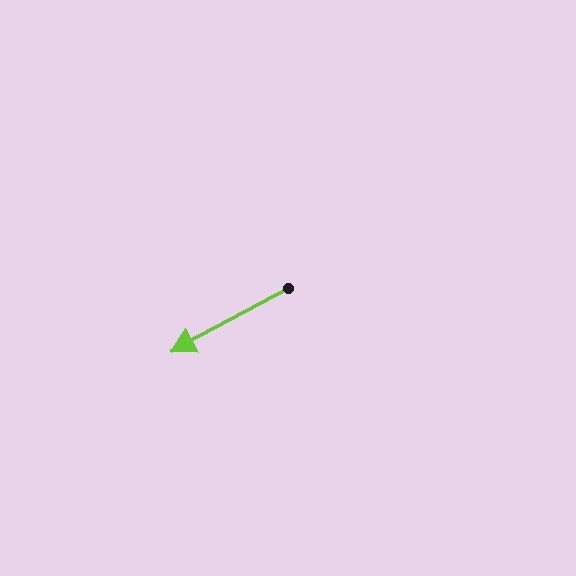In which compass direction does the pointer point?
Southwest.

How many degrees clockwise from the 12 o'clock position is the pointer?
Approximately 241 degrees.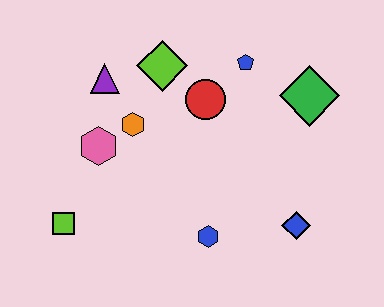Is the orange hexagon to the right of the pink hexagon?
Yes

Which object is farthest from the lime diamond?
The blue diamond is farthest from the lime diamond.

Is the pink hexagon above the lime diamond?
No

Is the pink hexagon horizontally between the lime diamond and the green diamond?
No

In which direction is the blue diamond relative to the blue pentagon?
The blue diamond is below the blue pentagon.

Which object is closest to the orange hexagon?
The pink hexagon is closest to the orange hexagon.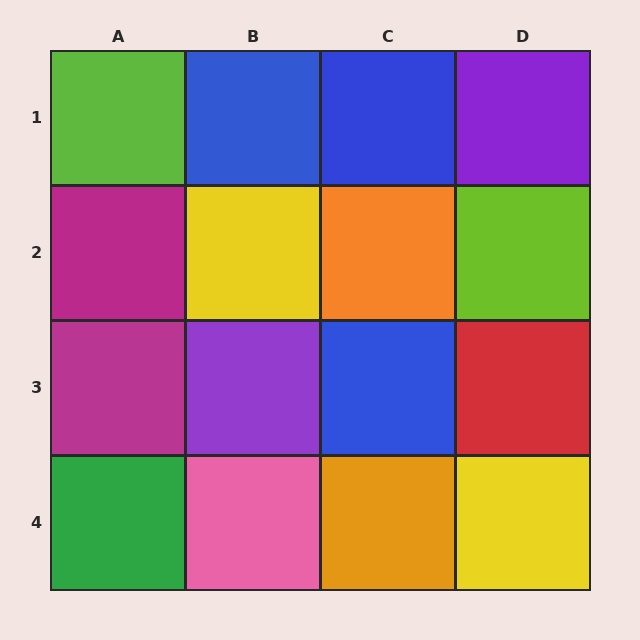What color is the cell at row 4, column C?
Orange.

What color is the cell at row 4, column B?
Pink.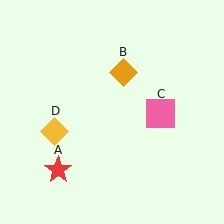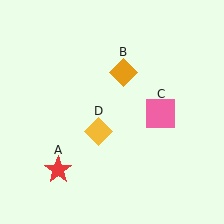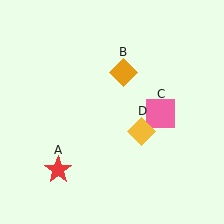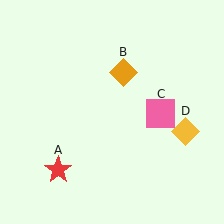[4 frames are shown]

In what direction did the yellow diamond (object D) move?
The yellow diamond (object D) moved right.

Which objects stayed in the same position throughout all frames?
Red star (object A) and orange diamond (object B) and pink square (object C) remained stationary.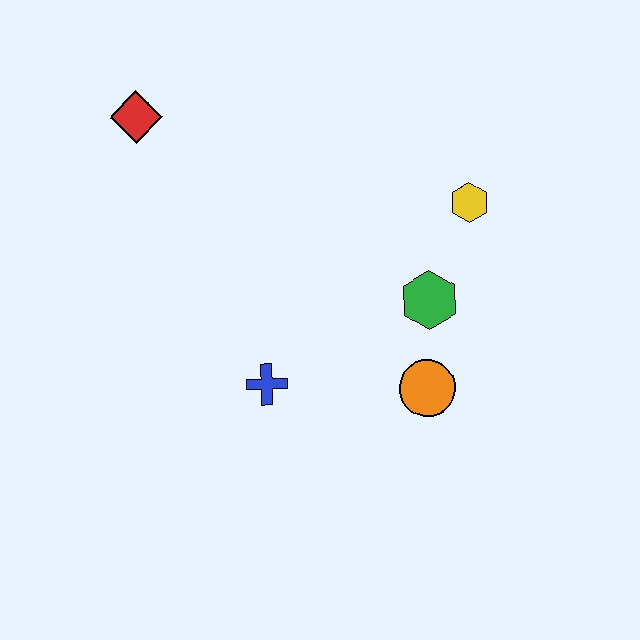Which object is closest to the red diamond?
The blue cross is closest to the red diamond.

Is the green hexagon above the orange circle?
Yes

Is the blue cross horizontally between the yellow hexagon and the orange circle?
No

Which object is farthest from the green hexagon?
The red diamond is farthest from the green hexagon.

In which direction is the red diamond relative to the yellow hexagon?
The red diamond is to the left of the yellow hexagon.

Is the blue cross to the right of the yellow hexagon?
No